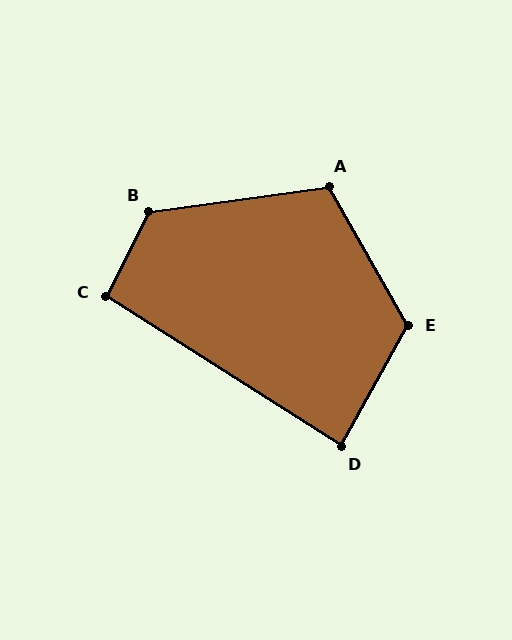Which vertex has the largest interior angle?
B, at approximately 125 degrees.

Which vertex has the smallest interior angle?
D, at approximately 86 degrees.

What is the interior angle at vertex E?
Approximately 122 degrees (obtuse).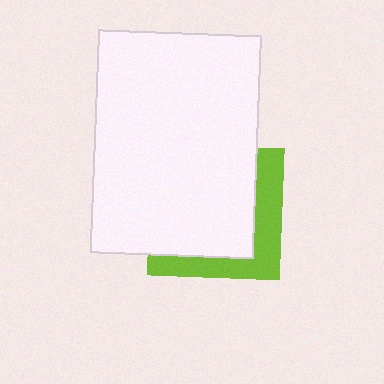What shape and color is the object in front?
The object in front is a white rectangle.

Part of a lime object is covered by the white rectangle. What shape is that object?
It is a square.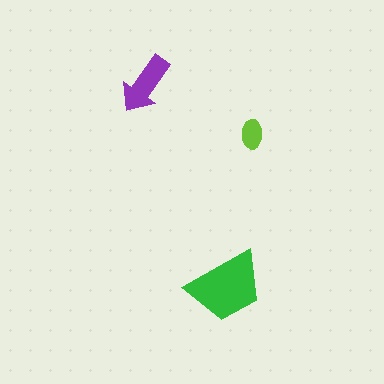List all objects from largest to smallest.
The green trapezoid, the purple arrow, the lime ellipse.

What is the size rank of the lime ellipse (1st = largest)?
3rd.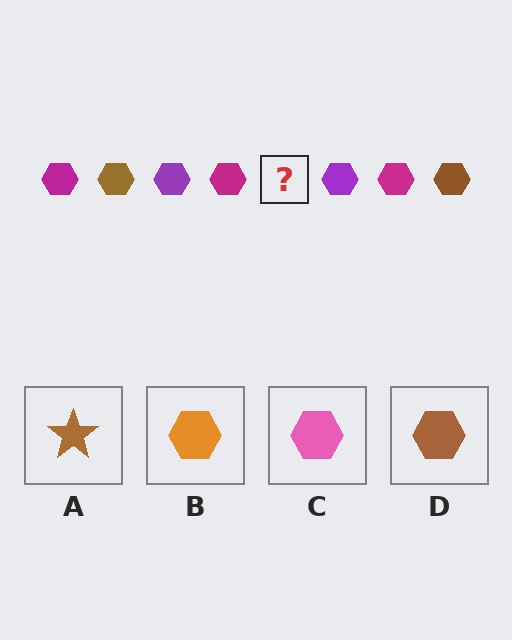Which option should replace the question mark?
Option D.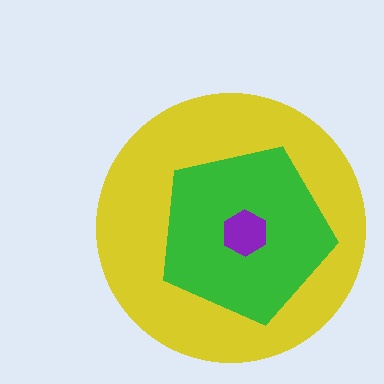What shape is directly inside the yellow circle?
The green pentagon.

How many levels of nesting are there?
3.